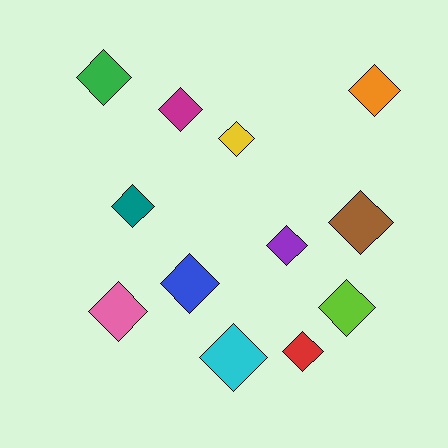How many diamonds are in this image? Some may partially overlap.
There are 12 diamonds.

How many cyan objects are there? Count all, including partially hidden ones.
There is 1 cyan object.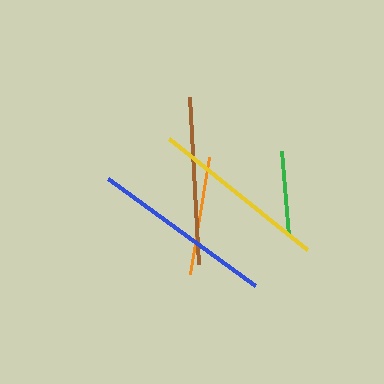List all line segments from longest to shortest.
From longest to shortest: blue, yellow, brown, orange, green.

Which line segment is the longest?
The blue line is the longest at approximately 182 pixels.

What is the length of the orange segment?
The orange segment is approximately 118 pixels long.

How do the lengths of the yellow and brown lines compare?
The yellow and brown lines are approximately the same length.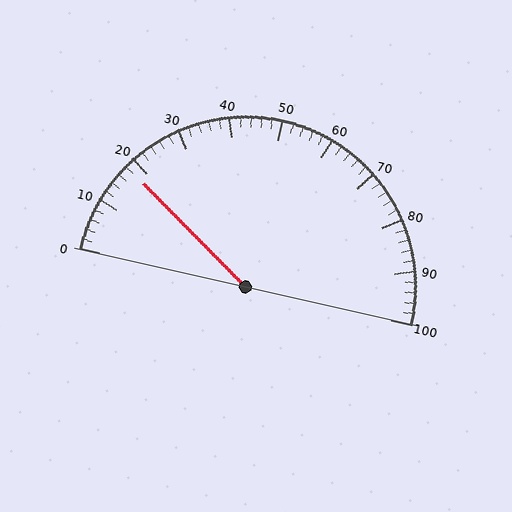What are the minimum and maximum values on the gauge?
The gauge ranges from 0 to 100.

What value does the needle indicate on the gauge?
The needle indicates approximately 18.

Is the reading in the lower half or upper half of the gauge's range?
The reading is in the lower half of the range (0 to 100).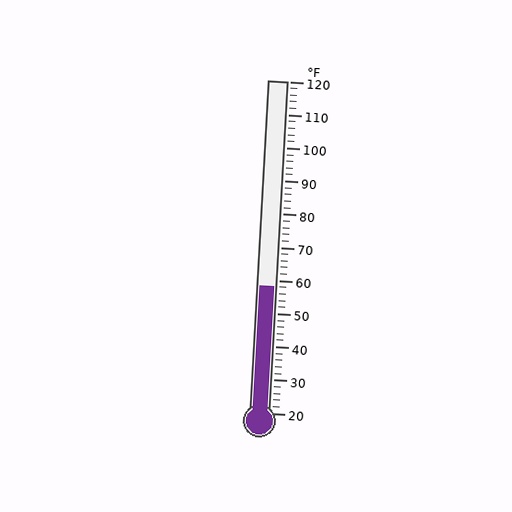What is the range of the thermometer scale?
The thermometer scale ranges from 20°F to 120°F.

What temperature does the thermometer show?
The thermometer shows approximately 58°F.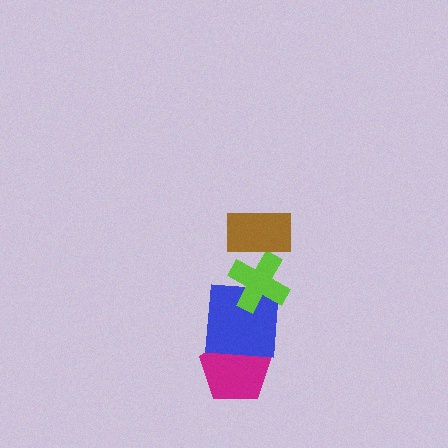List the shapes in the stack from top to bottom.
From top to bottom: the brown rectangle, the lime cross, the blue square, the magenta pentagon.